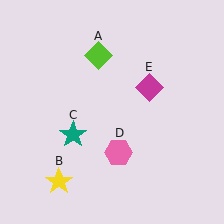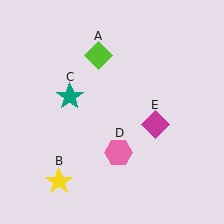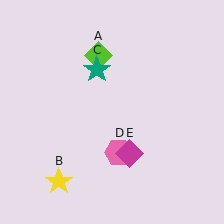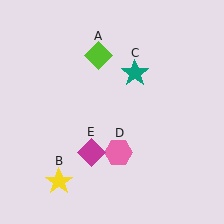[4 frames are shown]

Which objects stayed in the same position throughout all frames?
Lime diamond (object A) and yellow star (object B) and pink hexagon (object D) remained stationary.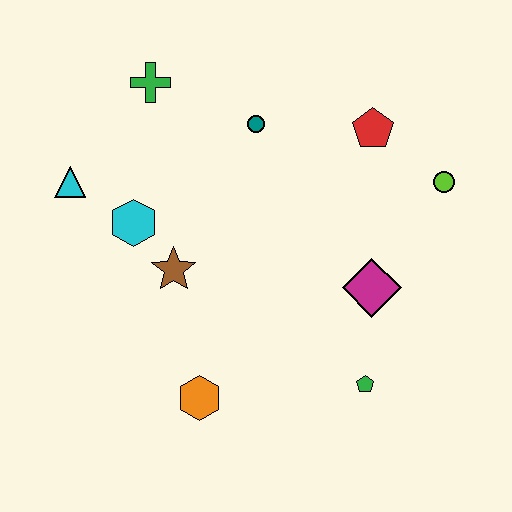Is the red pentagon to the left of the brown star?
No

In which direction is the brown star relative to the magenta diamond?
The brown star is to the left of the magenta diamond.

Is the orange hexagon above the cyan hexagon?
No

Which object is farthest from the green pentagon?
The green cross is farthest from the green pentagon.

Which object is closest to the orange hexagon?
The brown star is closest to the orange hexagon.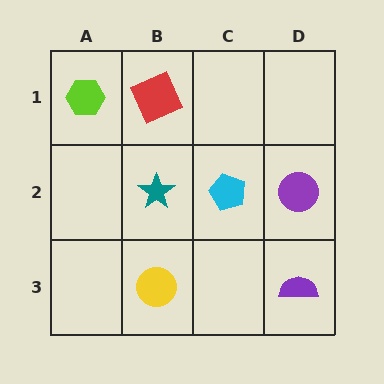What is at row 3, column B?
A yellow circle.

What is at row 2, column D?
A purple circle.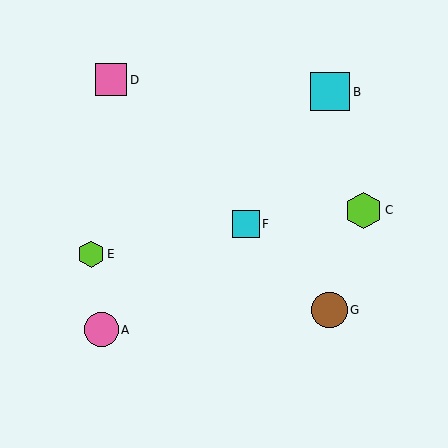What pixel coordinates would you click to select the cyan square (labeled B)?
Click at (330, 92) to select the cyan square B.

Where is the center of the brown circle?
The center of the brown circle is at (329, 310).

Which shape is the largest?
The cyan square (labeled B) is the largest.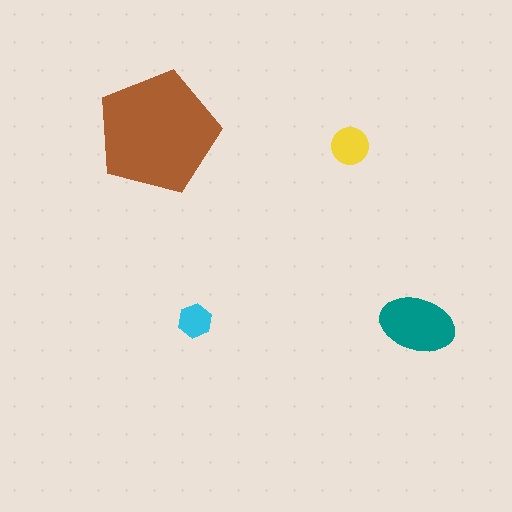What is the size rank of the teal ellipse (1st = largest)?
2nd.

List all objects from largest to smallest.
The brown pentagon, the teal ellipse, the yellow circle, the cyan hexagon.